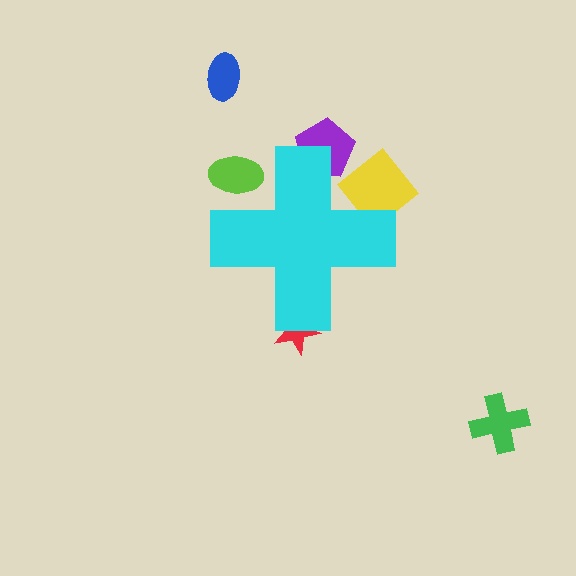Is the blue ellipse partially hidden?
No, the blue ellipse is fully visible.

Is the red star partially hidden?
Yes, the red star is partially hidden behind the cyan cross.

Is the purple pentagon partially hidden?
Yes, the purple pentagon is partially hidden behind the cyan cross.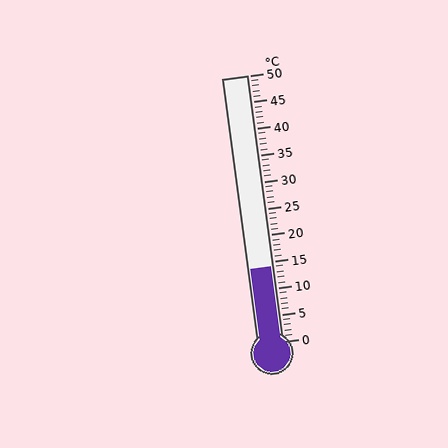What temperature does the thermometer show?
The thermometer shows approximately 14°C.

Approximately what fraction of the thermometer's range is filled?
The thermometer is filled to approximately 30% of its range.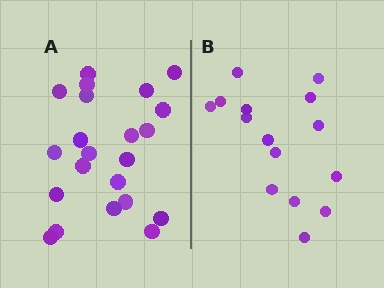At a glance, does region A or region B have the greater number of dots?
Region A (the left region) has more dots.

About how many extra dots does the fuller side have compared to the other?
Region A has roughly 8 or so more dots than region B.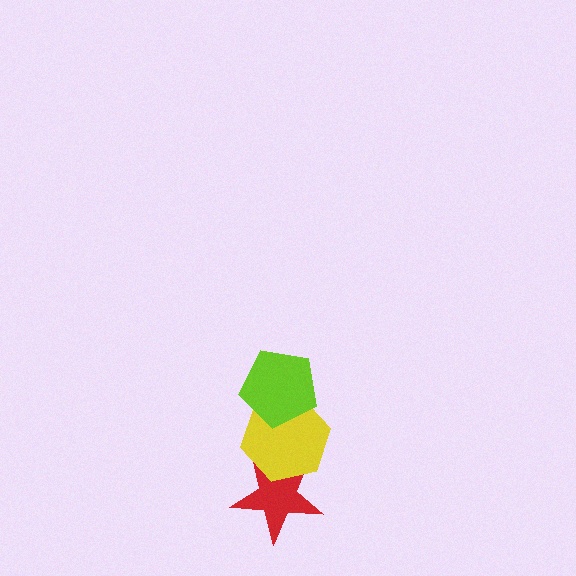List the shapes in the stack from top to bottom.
From top to bottom: the lime pentagon, the yellow hexagon, the red star.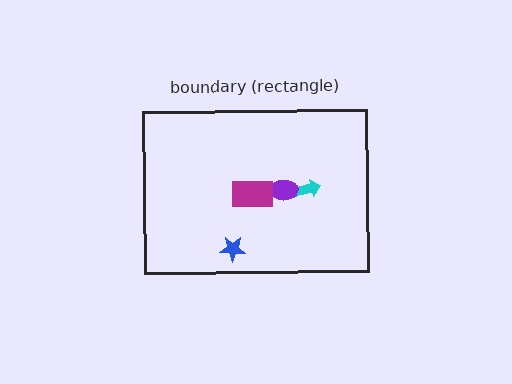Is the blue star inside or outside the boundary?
Inside.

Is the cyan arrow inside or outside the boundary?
Inside.